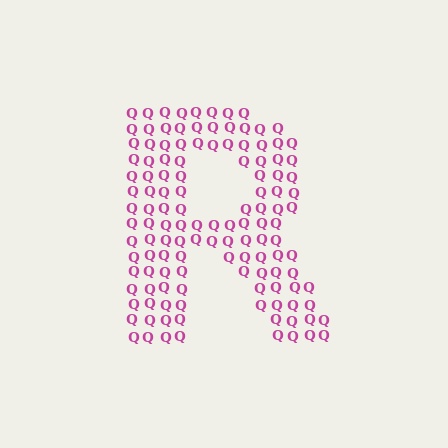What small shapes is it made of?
It is made of small letter Q's.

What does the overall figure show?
The overall figure shows the letter R.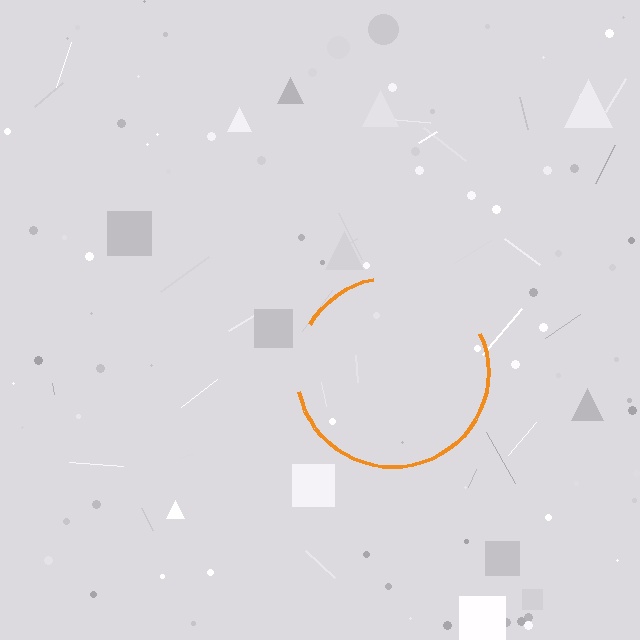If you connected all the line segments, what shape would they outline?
They would outline a circle.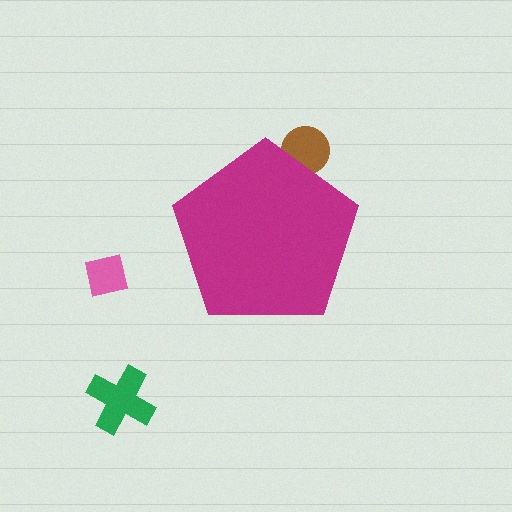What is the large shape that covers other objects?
A magenta pentagon.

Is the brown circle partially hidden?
Yes, the brown circle is partially hidden behind the magenta pentagon.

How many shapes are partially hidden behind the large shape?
1 shape is partially hidden.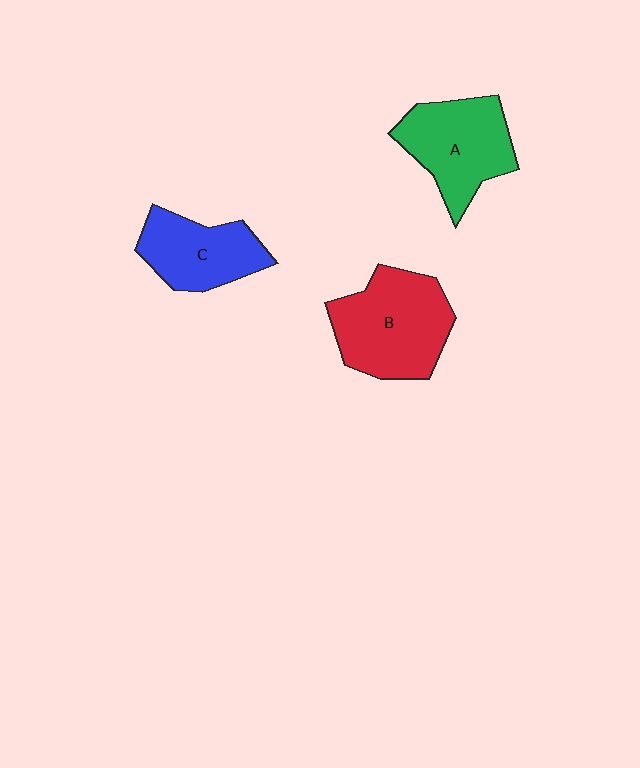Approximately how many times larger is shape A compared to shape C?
Approximately 1.2 times.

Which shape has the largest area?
Shape B (red).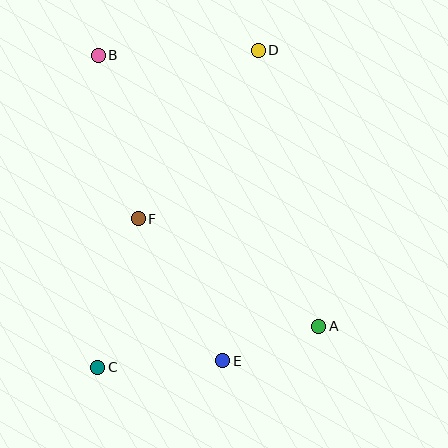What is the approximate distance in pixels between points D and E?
The distance between D and E is approximately 312 pixels.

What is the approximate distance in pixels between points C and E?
The distance between C and E is approximately 125 pixels.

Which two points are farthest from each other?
Points C and D are farthest from each other.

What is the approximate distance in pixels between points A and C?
The distance between A and C is approximately 224 pixels.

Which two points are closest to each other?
Points A and E are closest to each other.